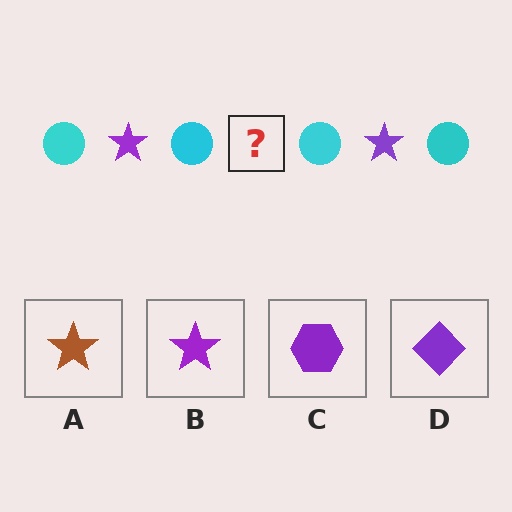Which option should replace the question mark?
Option B.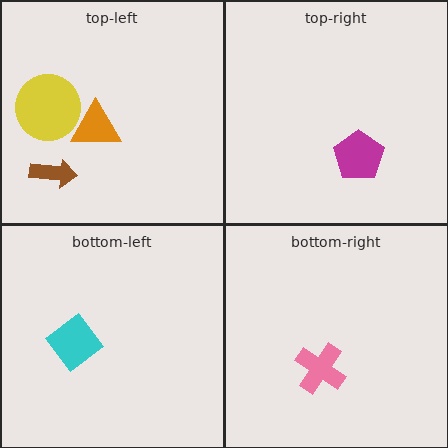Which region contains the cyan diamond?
The bottom-left region.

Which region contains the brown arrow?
The top-left region.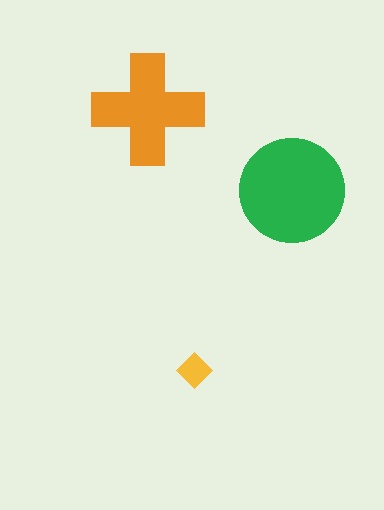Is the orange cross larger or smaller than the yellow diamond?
Larger.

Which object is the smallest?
The yellow diamond.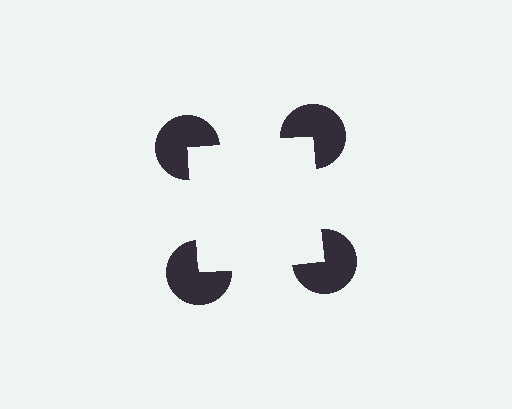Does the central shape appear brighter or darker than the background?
It typically appears slightly brighter than the background, even though no actual brightness change is drawn.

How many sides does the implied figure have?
4 sides.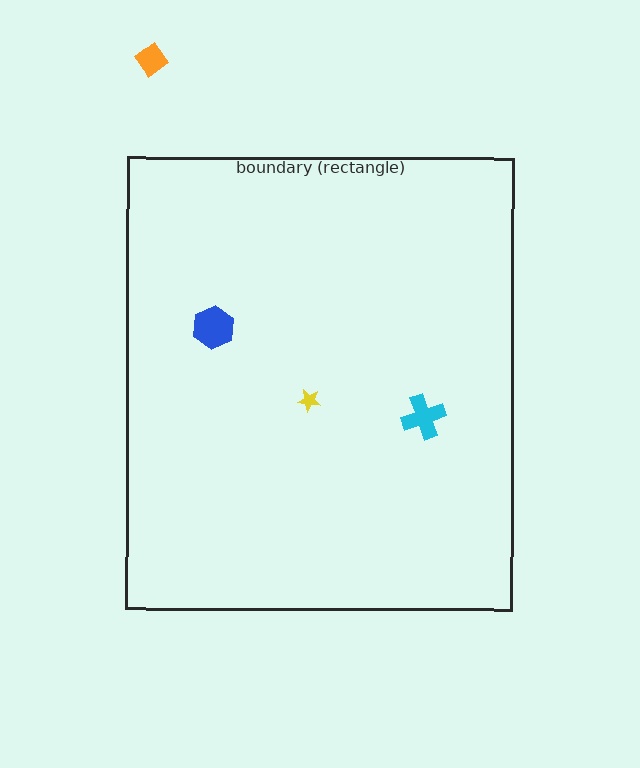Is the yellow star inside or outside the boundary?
Inside.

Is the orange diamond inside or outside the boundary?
Outside.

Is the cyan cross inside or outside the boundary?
Inside.